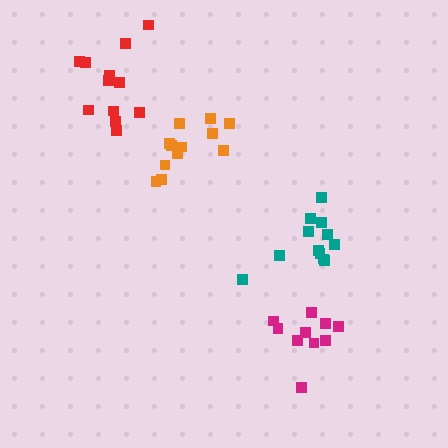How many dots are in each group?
Group 1: 12 dots, Group 2: 10 dots, Group 3: 12 dots, Group 4: 12 dots (46 total).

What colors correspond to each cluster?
The clusters are colored: teal, magenta, red, orange.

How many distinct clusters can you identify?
There are 4 distinct clusters.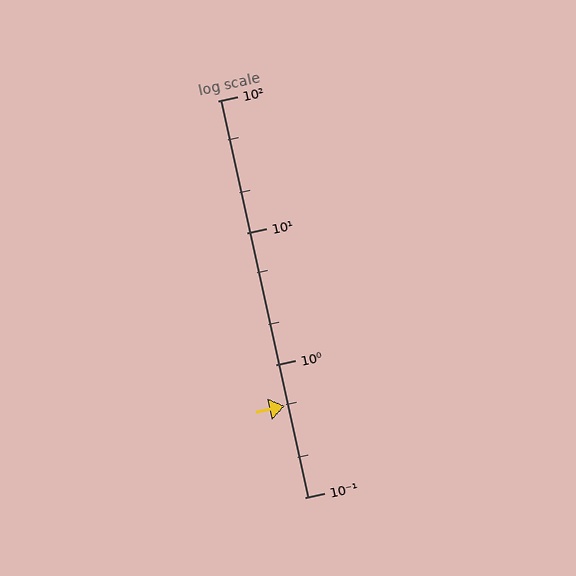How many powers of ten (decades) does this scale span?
The scale spans 3 decades, from 0.1 to 100.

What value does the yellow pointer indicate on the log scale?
The pointer indicates approximately 0.49.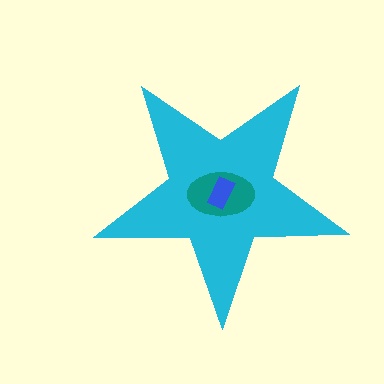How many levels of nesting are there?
3.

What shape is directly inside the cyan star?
The teal ellipse.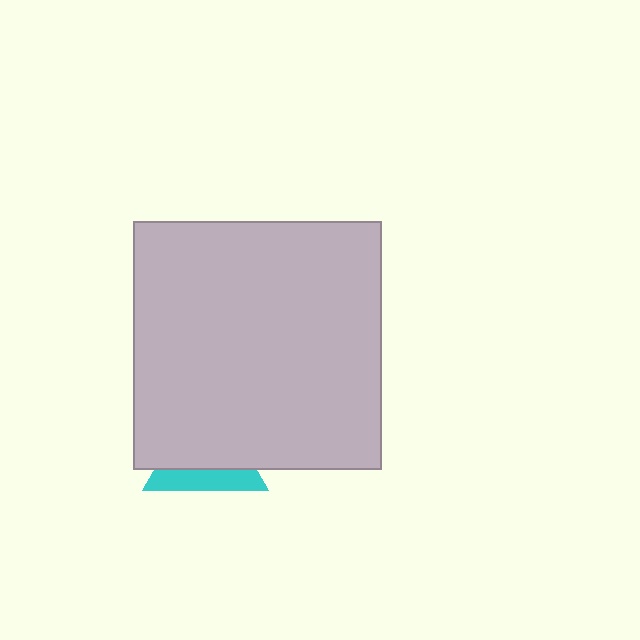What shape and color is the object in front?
The object in front is a light gray square.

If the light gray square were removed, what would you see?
You would see the complete cyan triangle.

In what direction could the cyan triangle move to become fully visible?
The cyan triangle could move down. That would shift it out from behind the light gray square entirely.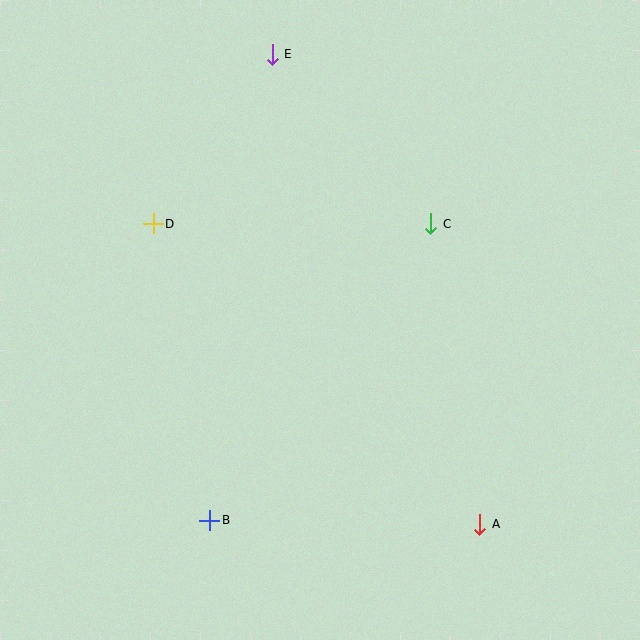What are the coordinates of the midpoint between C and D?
The midpoint between C and D is at (292, 224).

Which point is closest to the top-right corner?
Point C is closest to the top-right corner.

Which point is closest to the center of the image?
Point C at (431, 224) is closest to the center.